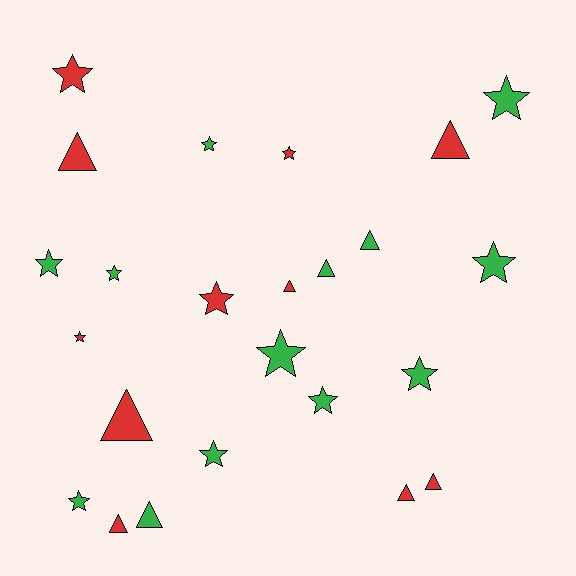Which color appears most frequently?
Green, with 13 objects.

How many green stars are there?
There are 10 green stars.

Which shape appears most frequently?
Star, with 14 objects.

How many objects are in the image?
There are 24 objects.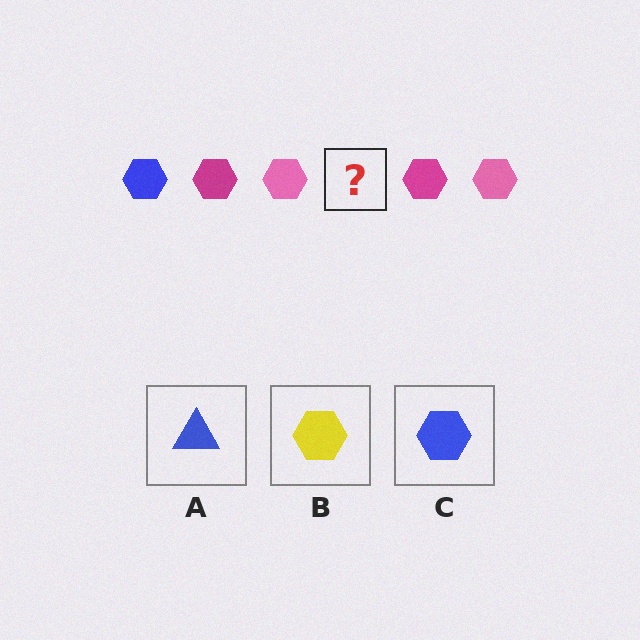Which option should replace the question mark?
Option C.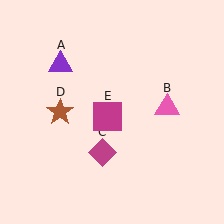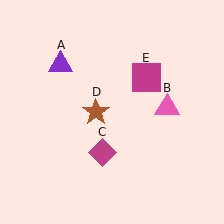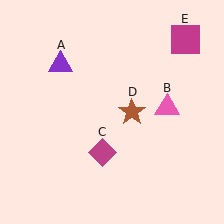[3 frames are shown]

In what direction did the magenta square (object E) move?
The magenta square (object E) moved up and to the right.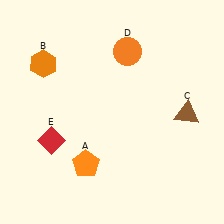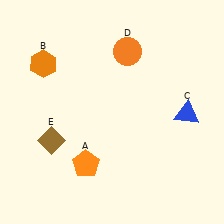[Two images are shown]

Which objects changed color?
C changed from brown to blue. E changed from red to brown.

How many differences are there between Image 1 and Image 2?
There are 2 differences between the two images.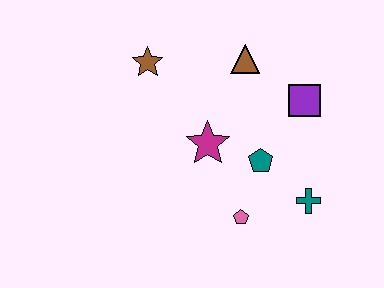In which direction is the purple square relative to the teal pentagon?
The purple square is above the teal pentagon.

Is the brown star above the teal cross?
Yes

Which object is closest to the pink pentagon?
The teal pentagon is closest to the pink pentagon.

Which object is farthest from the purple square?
The brown star is farthest from the purple square.